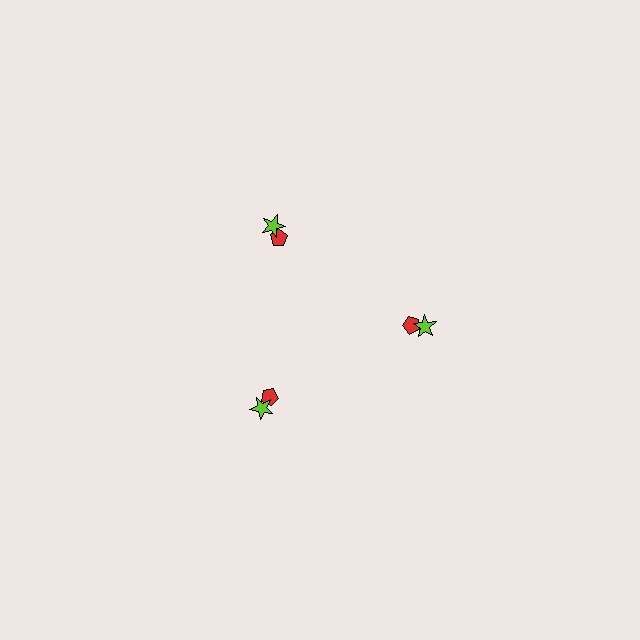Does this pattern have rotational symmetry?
Yes, this pattern has 3-fold rotational symmetry. It looks the same after rotating 120 degrees around the center.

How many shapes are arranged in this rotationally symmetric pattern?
There are 6 shapes, arranged in 3 groups of 2.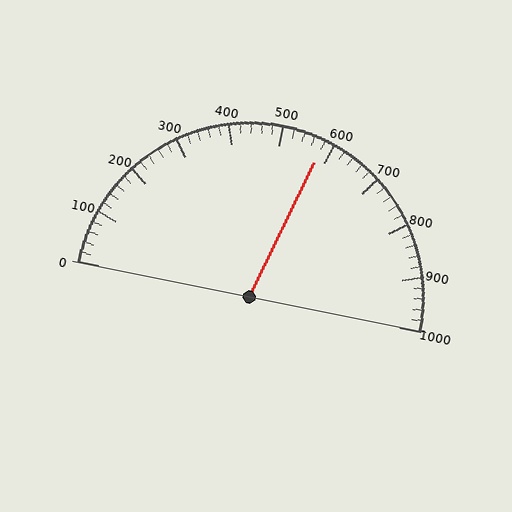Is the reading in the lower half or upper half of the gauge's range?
The reading is in the upper half of the range (0 to 1000).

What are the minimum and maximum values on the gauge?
The gauge ranges from 0 to 1000.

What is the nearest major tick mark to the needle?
The nearest major tick mark is 600.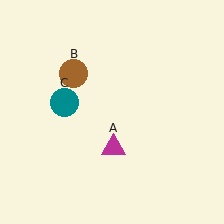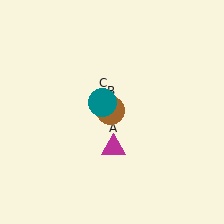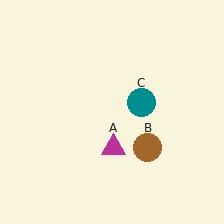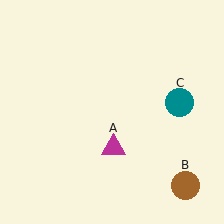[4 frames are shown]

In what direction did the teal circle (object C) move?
The teal circle (object C) moved right.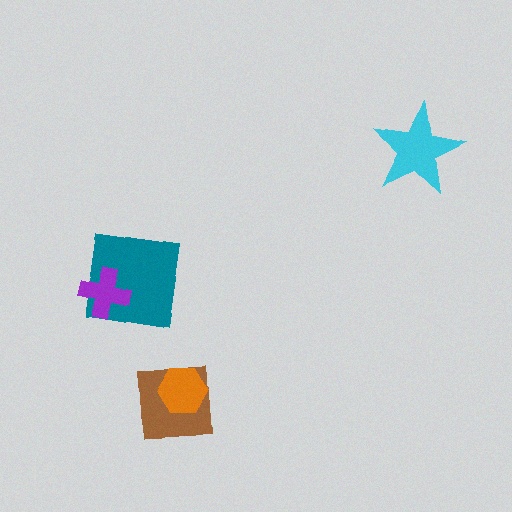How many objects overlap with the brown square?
1 object overlaps with the brown square.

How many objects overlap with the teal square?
1 object overlaps with the teal square.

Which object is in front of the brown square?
The orange hexagon is in front of the brown square.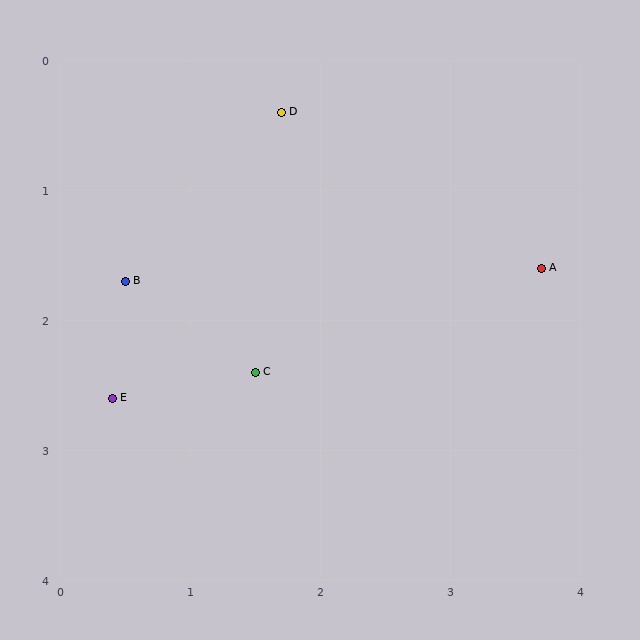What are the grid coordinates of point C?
Point C is at approximately (1.5, 2.4).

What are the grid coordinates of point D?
Point D is at approximately (1.7, 0.4).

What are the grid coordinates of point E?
Point E is at approximately (0.4, 2.6).